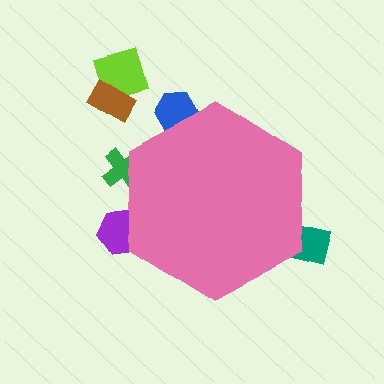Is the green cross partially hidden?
Yes, the green cross is partially hidden behind the pink hexagon.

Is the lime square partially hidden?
No, the lime square is fully visible.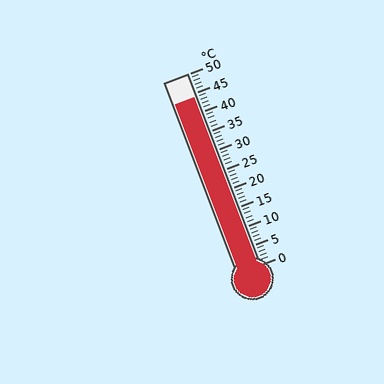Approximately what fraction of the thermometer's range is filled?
The thermometer is filled to approximately 90% of its range.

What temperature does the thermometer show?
The thermometer shows approximately 44°C.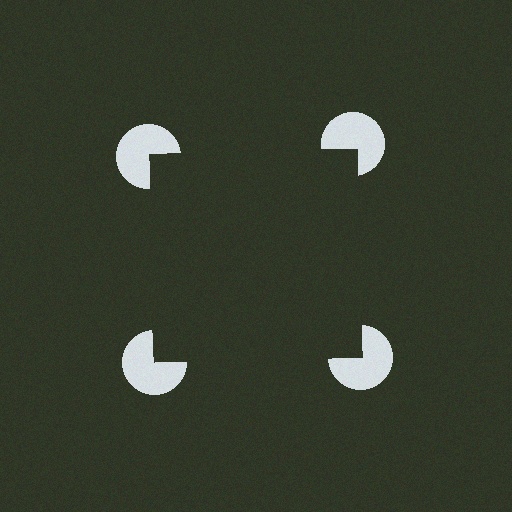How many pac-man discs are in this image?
There are 4 — one at each vertex of the illusory square.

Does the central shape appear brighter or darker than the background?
It typically appears slightly darker than the background, even though no actual brightness change is drawn.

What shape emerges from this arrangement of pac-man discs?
An illusory square — its edges are inferred from the aligned wedge cuts in the pac-man discs, not physically drawn.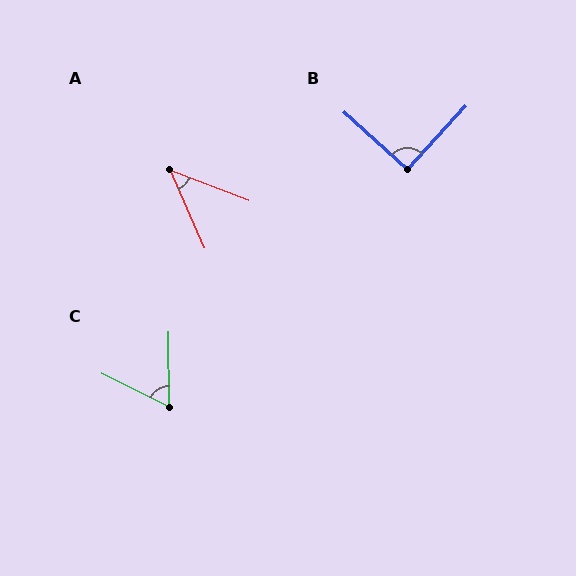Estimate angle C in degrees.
Approximately 64 degrees.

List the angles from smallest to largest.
A (45°), C (64°), B (91°).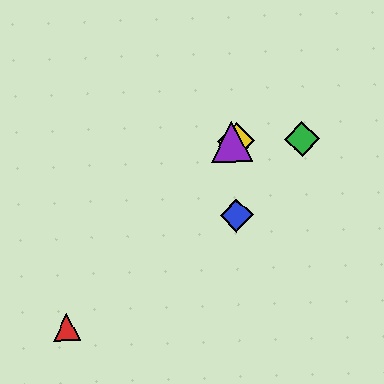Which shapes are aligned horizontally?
The green diamond, the yellow diamond, the purple triangle are aligned horizontally.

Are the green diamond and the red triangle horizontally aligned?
No, the green diamond is at y≈139 and the red triangle is at y≈327.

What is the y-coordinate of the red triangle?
The red triangle is at y≈327.